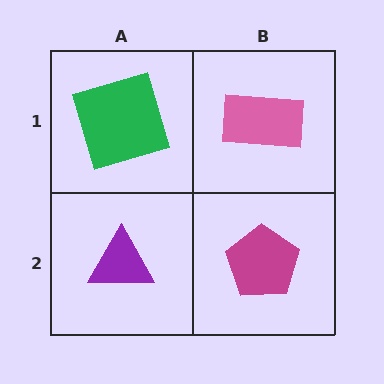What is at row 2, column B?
A magenta pentagon.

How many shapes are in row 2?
2 shapes.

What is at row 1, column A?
A green square.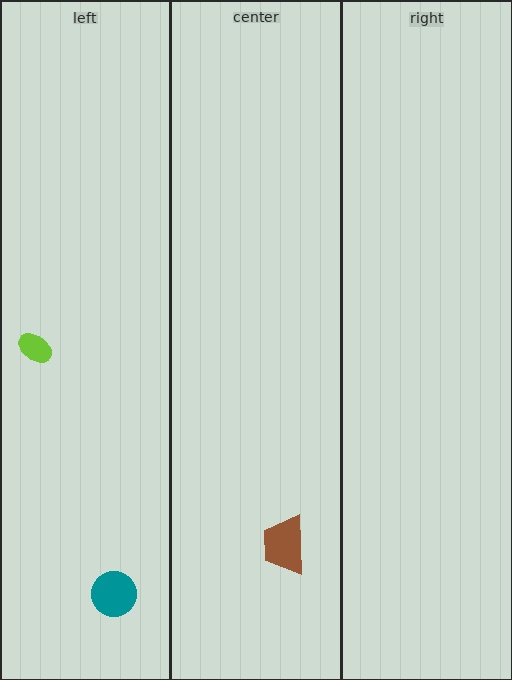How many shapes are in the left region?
2.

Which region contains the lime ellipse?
The left region.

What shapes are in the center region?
The brown trapezoid.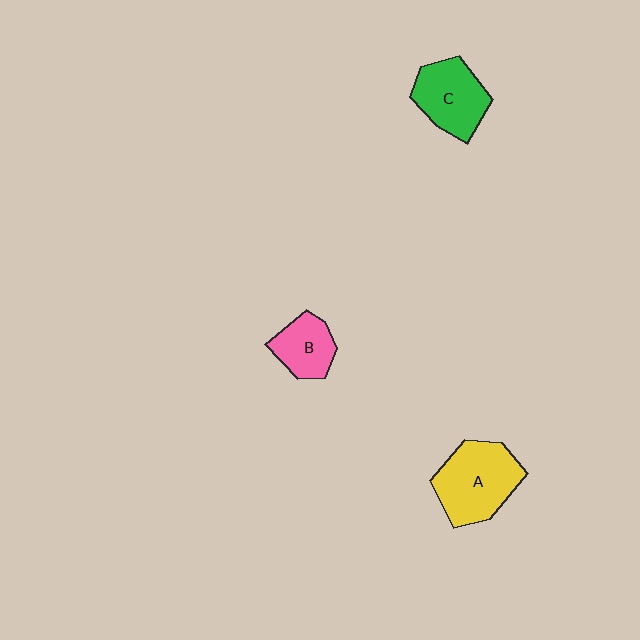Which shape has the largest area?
Shape A (yellow).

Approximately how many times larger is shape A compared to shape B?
Approximately 1.8 times.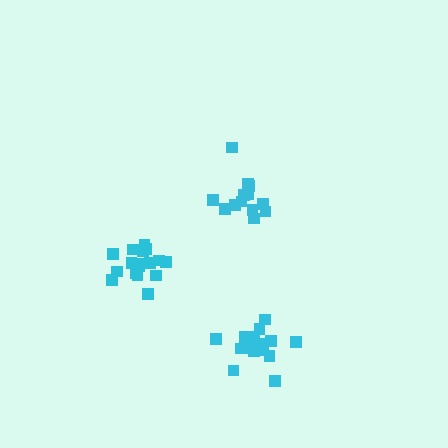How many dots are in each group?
Group 1: 13 dots, Group 2: 17 dots, Group 3: 18 dots (48 total).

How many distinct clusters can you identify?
There are 3 distinct clusters.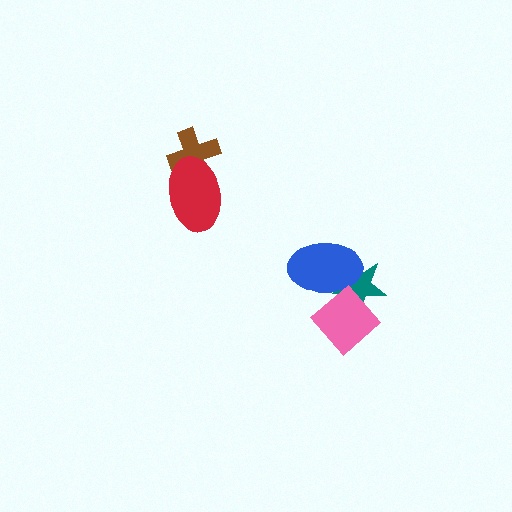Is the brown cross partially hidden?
Yes, it is partially covered by another shape.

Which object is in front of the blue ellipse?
The pink diamond is in front of the blue ellipse.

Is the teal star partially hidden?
Yes, it is partially covered by another shape.